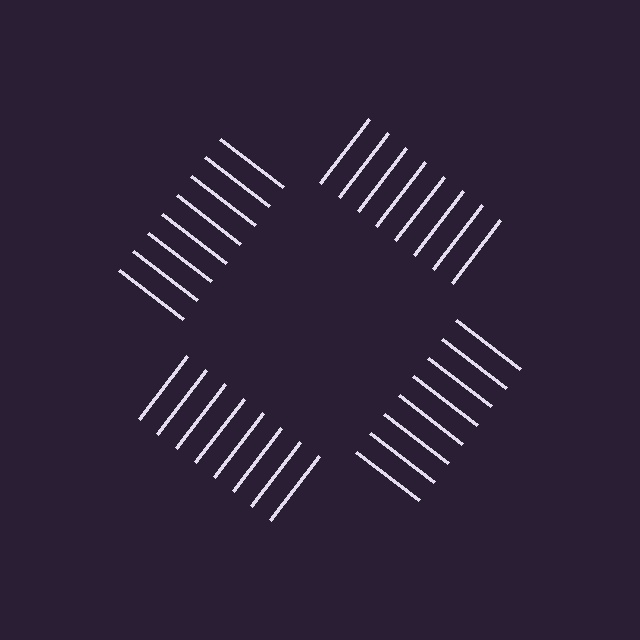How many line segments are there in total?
32 — 8 along each of the 4 edges.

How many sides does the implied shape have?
4 sides — the line-ends trace a square.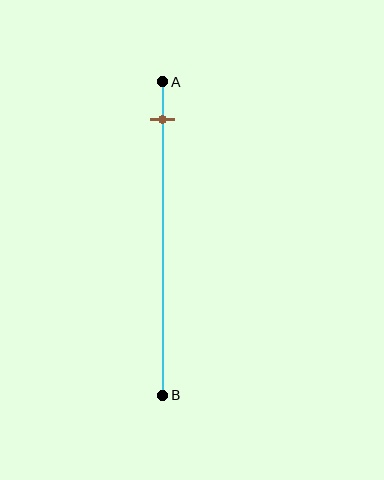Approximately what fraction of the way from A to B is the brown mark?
The brown mark is approximately 10% of the way from A to B.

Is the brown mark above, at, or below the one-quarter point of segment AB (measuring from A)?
The brown mark is above the one-quarter point of segment AB.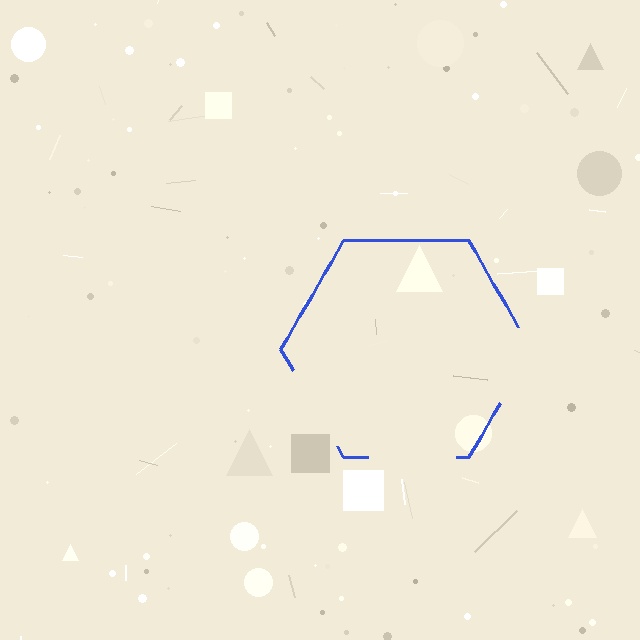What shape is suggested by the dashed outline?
The dashed outline suggests a hexagon.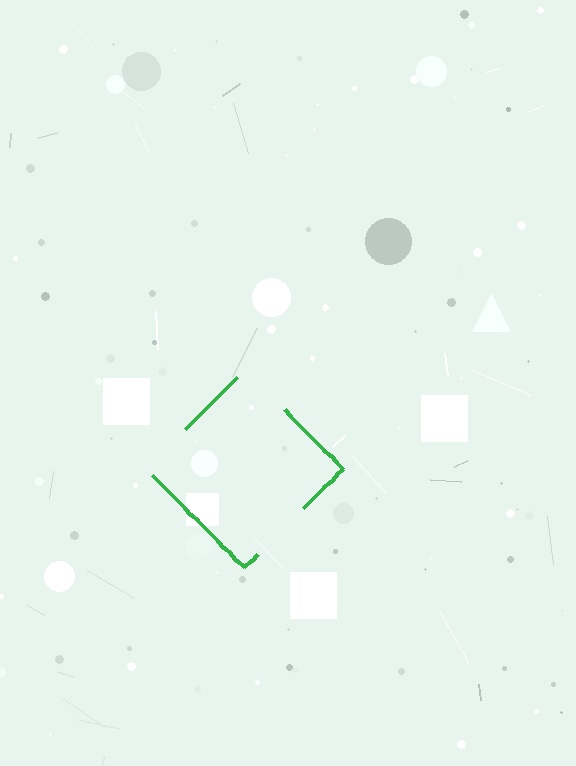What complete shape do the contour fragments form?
The contour fragments form a diamond.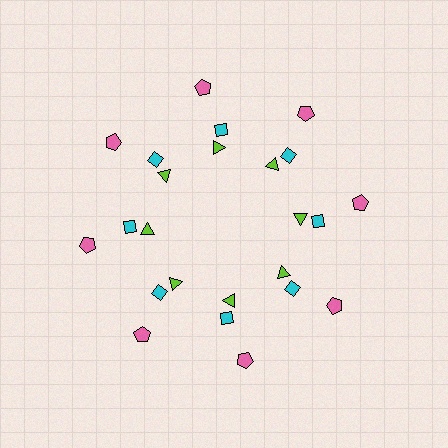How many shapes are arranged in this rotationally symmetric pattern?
There are 24 shapes, arranged in 8 groups of 3.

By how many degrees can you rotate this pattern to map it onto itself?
The pattern maps onto itself every 45 degrees of rotation.